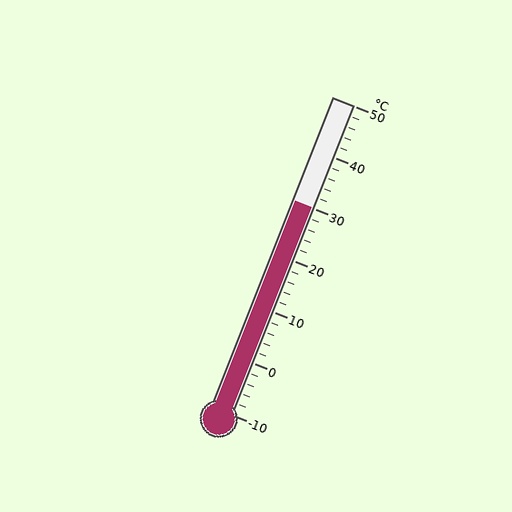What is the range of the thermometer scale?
The thermometer scale ranges from -10°C to 50°C.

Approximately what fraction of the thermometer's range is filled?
The thermometer is filled to approximately 65% of its range.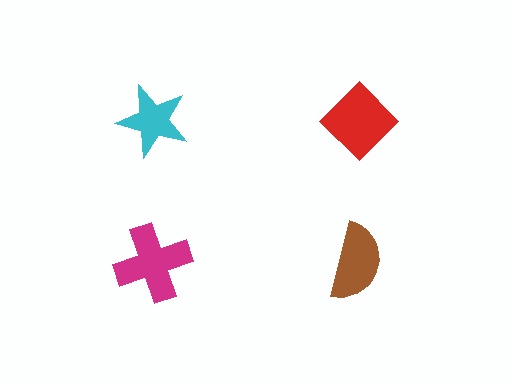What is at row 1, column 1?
A cyan star.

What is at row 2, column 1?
A magenta cross.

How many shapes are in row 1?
2 shapes.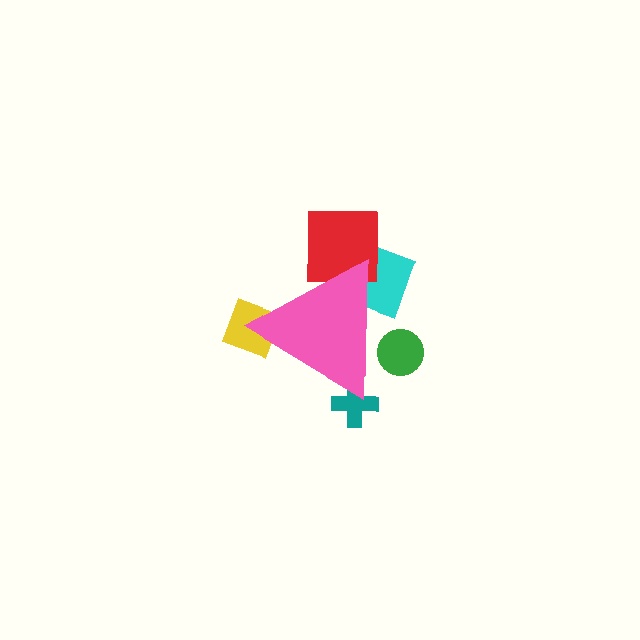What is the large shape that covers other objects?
A pink triangle.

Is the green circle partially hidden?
Yes, the green circle is partially hidden behind the pink triangle.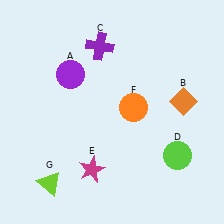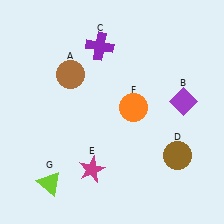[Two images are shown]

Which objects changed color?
A changed from purple to brown. B changed from orange to purple. D changed from lime to brown.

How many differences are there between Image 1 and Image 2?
There are 3 differences between the two images.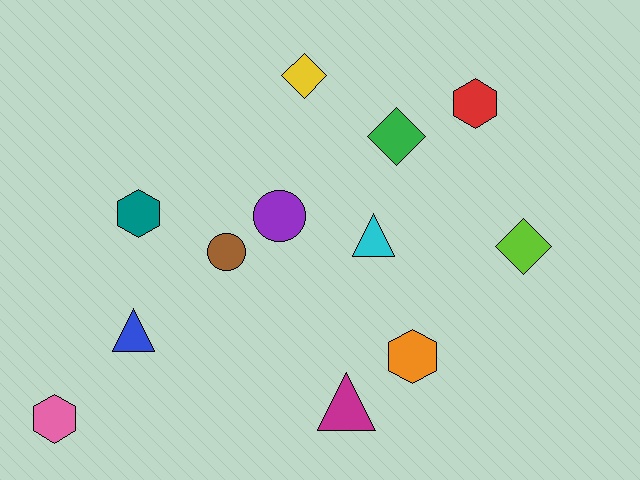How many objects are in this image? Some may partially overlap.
There are 12 objects.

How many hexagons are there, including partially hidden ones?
There are 4 hexagons.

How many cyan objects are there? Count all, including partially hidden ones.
There is 1 cyan object.